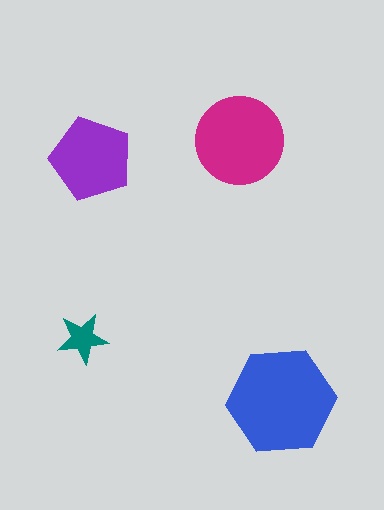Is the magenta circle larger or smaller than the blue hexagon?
Smaller.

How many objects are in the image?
There are 4 objects in the image.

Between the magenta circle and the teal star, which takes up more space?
The magenta circle.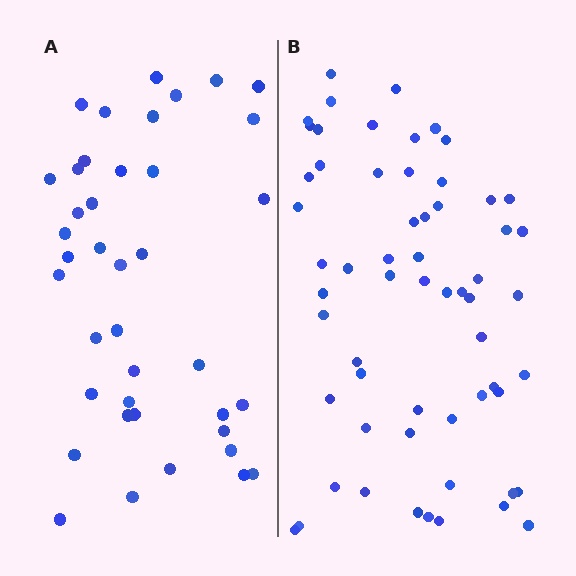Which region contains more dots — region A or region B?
Region B (the right region) has more dots.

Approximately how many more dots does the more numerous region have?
Region B has approximately 20 more dots than region A.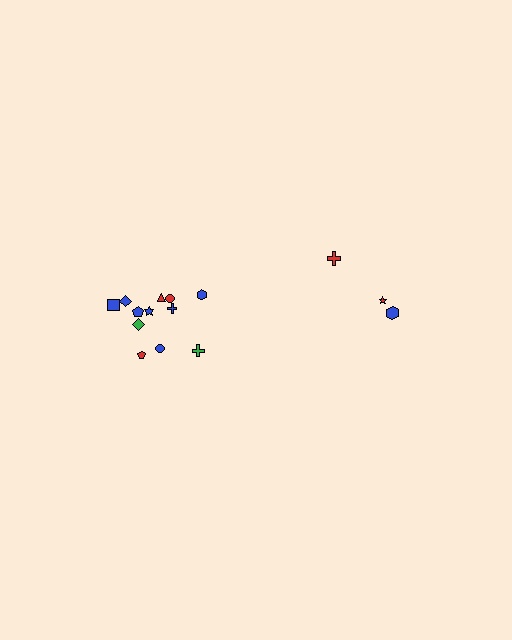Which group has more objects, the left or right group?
The left group.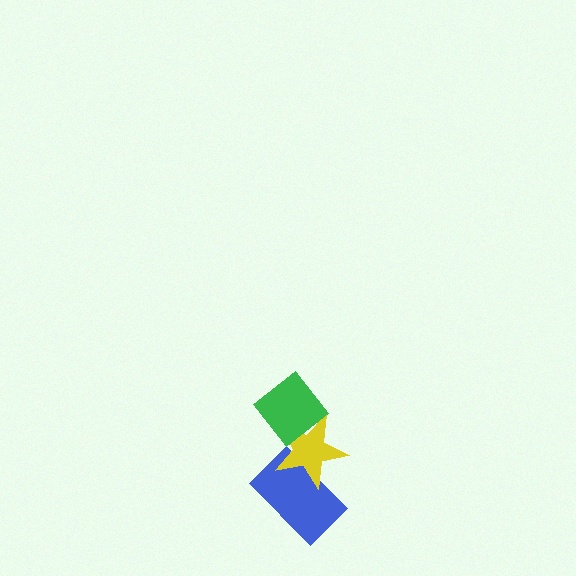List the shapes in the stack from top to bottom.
From top to bottom: the green diamond, the yellow star, the blue rectangle.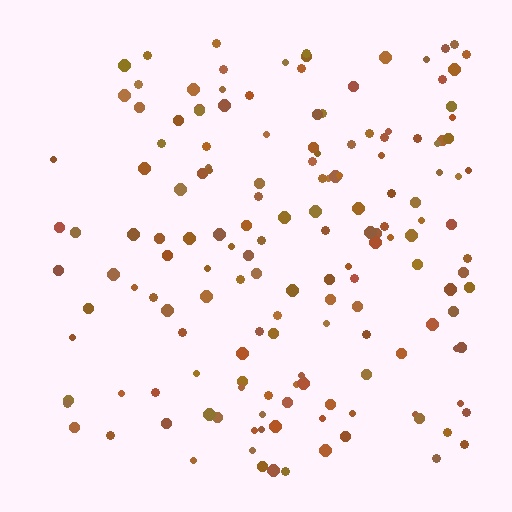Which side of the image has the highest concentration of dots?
The right.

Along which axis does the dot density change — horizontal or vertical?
Horizontal.